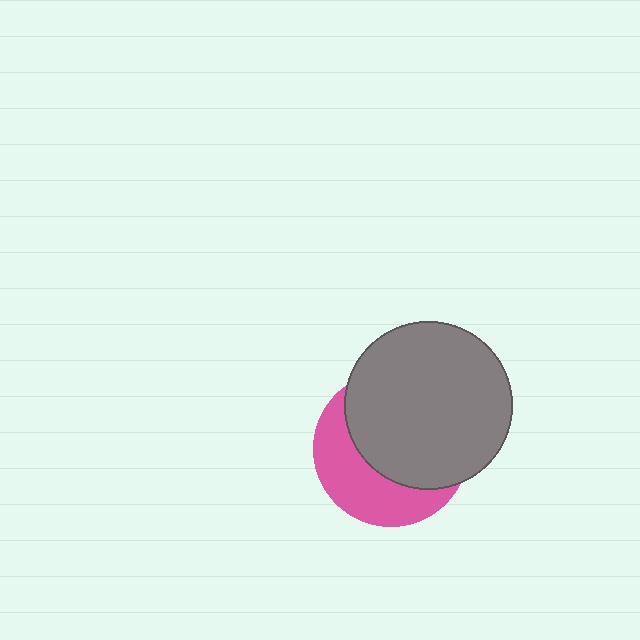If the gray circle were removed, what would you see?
You would see the complete pink circle.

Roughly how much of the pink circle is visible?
A small part of it is visible (roughly 39%).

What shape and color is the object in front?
The object in front is a gray circle.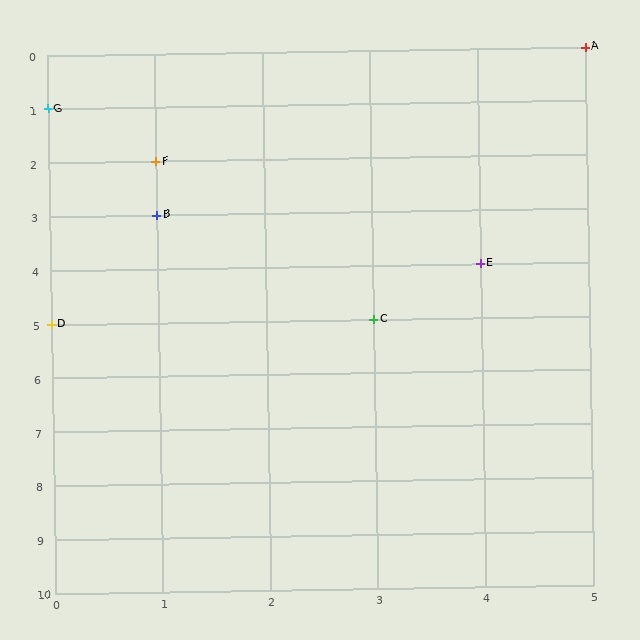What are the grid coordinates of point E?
Point E is at grid coordinates (4, 4).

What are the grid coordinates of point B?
Point B is at grid coordinates (1, 3).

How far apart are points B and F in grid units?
Points B and F are 1 row apart.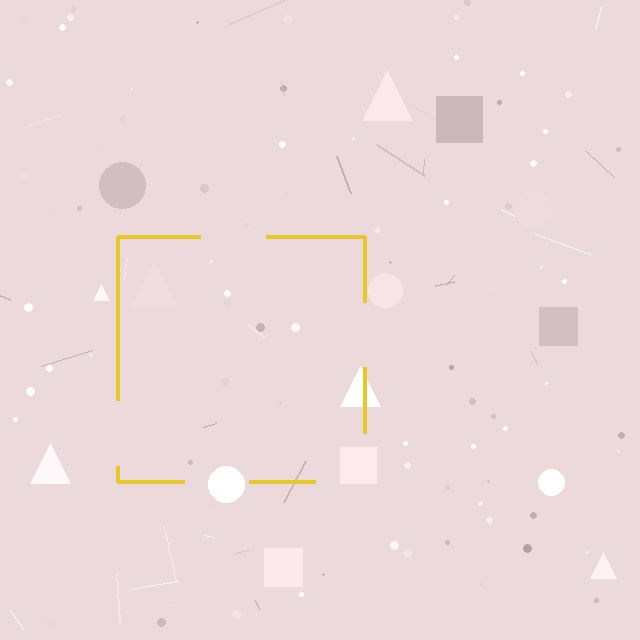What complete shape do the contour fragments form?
The contour fragments form a square.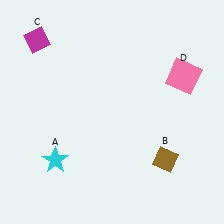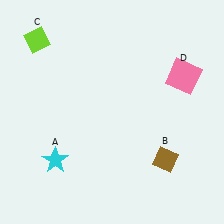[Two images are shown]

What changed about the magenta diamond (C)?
In Image 1, C is magenta. In Image 2, it changed to lime.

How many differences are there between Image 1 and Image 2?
There is 1 difference between the two images.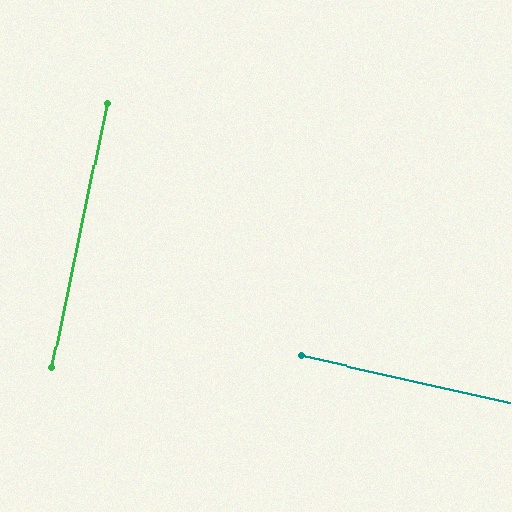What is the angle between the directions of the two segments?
Approximately 89 degrees.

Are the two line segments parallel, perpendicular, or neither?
Perpendicular — they meet at approximately 89°.